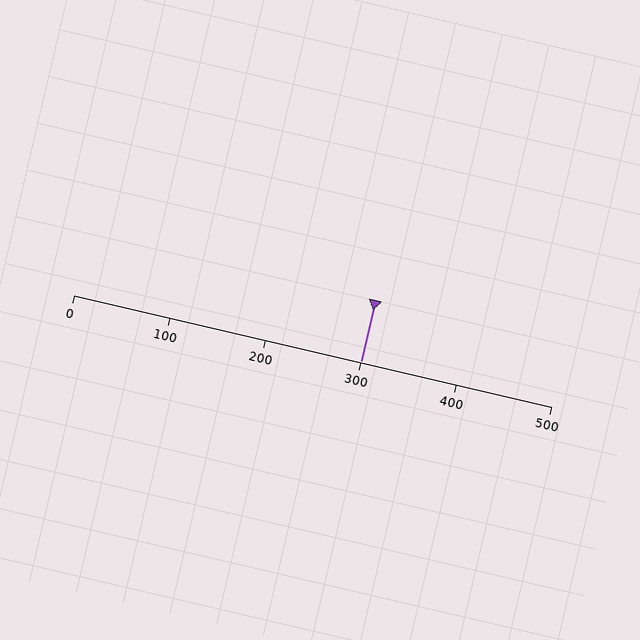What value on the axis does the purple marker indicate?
The marker indicates approximately 300.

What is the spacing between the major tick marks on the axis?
The major ticks are spaced 100 apart.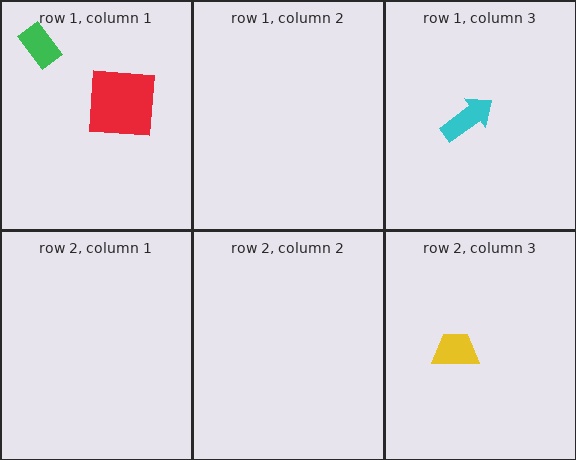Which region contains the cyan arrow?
The row 1, column 3 region.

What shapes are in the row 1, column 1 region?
The green rectangle, the red square.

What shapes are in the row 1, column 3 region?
The cyan arrow.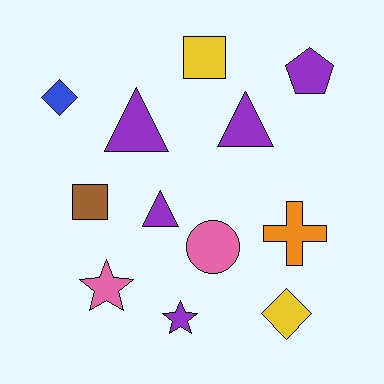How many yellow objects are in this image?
There are 2 yellow objects.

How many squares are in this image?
There are 2 squares.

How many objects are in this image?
There are 12 objects.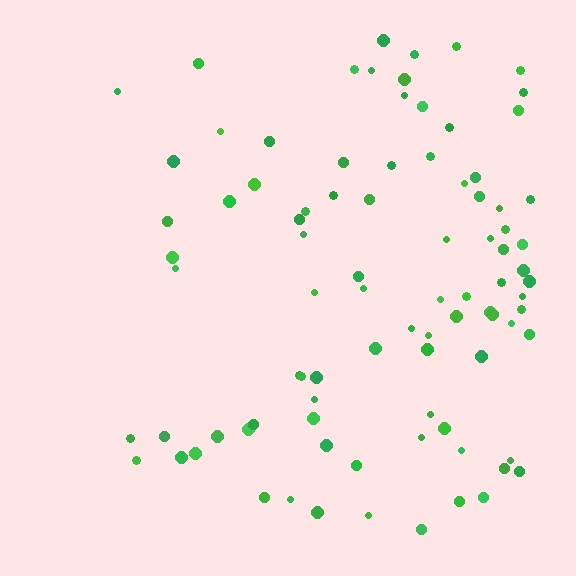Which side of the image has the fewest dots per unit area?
The left.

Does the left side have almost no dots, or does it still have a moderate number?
Still a moderate number, just noticeably fewer than the right.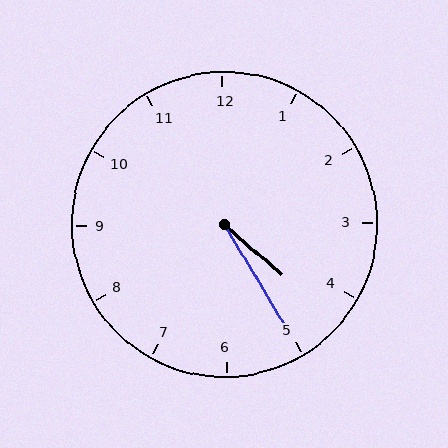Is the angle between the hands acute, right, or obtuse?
It is acute.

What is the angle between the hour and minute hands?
Approximately 18 degrees.